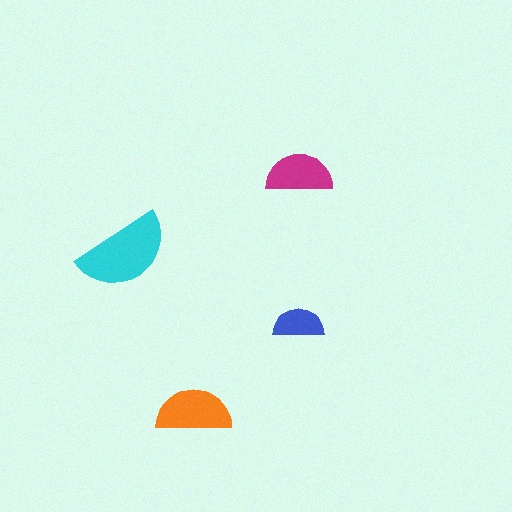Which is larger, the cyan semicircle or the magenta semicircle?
The cyan one.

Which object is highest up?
The magenta semicircle is topmost.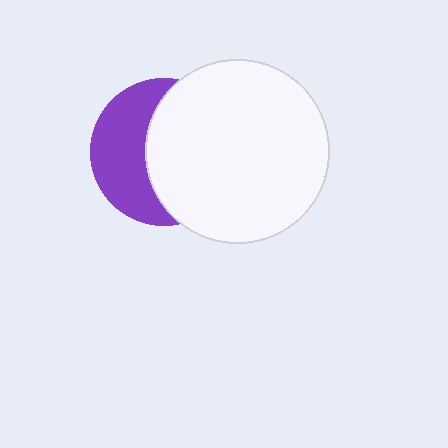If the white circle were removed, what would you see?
You would see the complete purple circle.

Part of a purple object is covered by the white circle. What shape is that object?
It is a circle.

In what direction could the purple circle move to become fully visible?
The purple circle could move left. That would shift it out from behind the white circle entirely.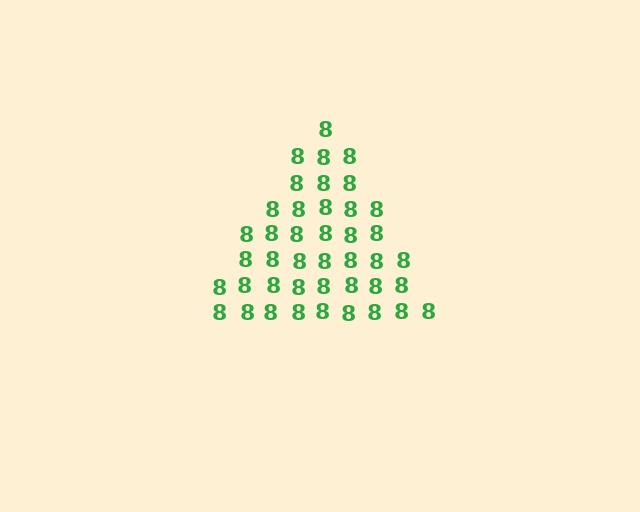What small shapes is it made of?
It is made of small digit 8's.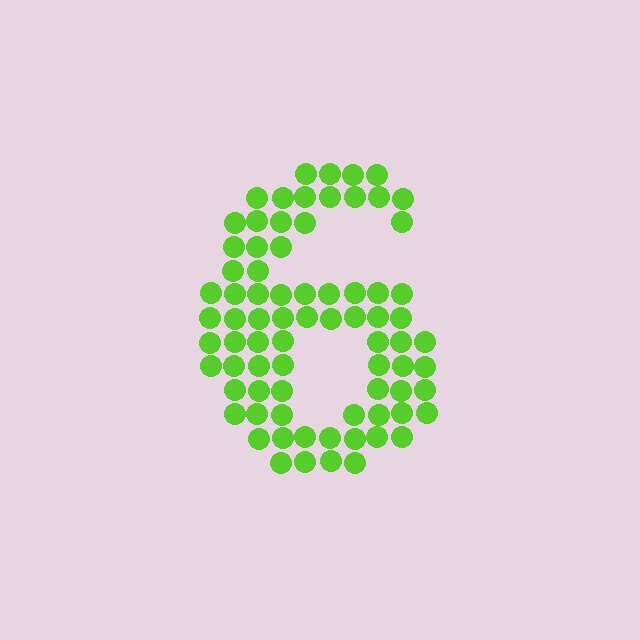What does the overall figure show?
The overall figure shows the digit 6.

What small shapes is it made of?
It is made of small circles.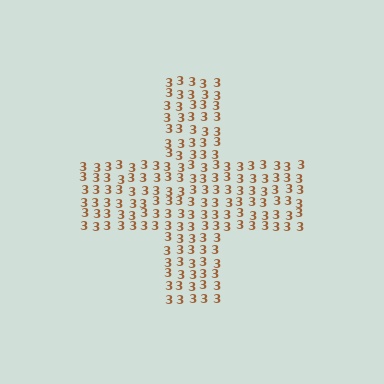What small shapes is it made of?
It is made of small digit 3's.